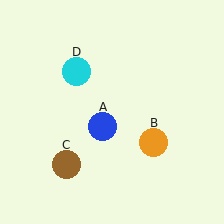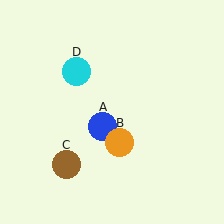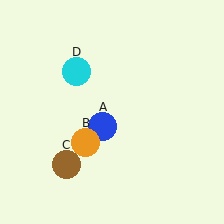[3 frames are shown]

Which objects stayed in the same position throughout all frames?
Blue circle (object A) and brown circle (object C) and cyan circle (object D) remained stationary.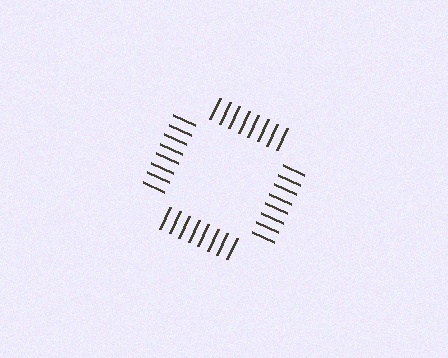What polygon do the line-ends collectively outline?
An illusory square — the line segments terminate on its edges but no continuous stroke is drawn.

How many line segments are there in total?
32 — 8 along each of the 4 edges.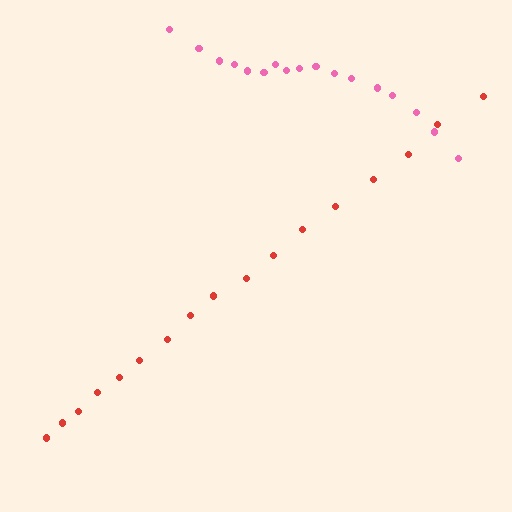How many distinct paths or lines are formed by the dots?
There are 2 distinct paths.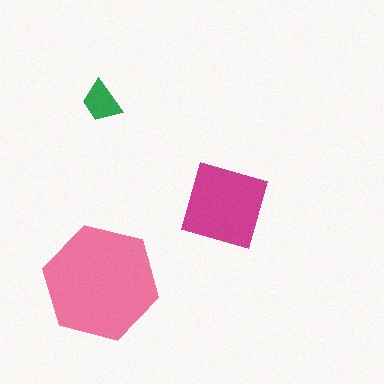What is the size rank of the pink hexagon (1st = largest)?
1st.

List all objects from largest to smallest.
The pink hexagon, the magenta diamond, the green trapezoid.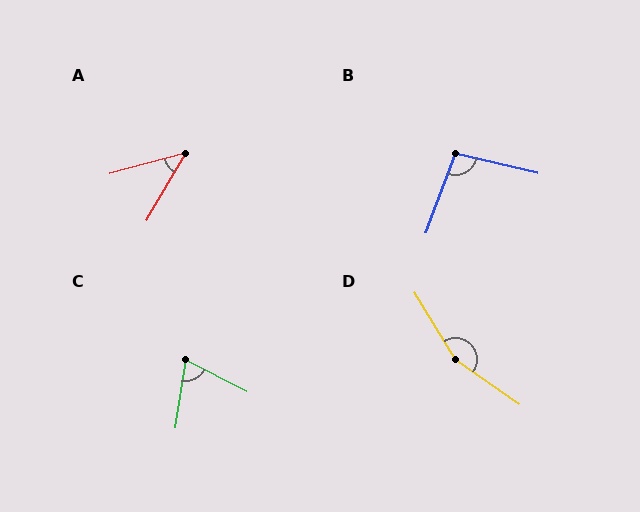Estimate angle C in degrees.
Approximately 72 degrees.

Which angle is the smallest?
A, at approximately 45 degrees.